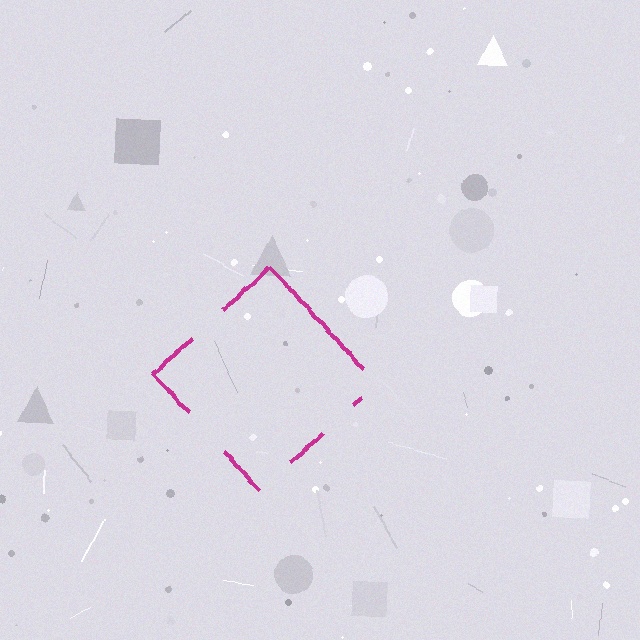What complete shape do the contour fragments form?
The contour fragments form a diamond.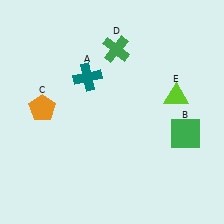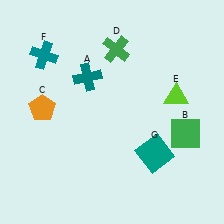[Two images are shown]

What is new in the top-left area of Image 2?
A teal cross (F) was added in the top-left area of Image 2.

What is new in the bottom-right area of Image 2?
A teal square (G) was added in the bottom-right area of Image 2.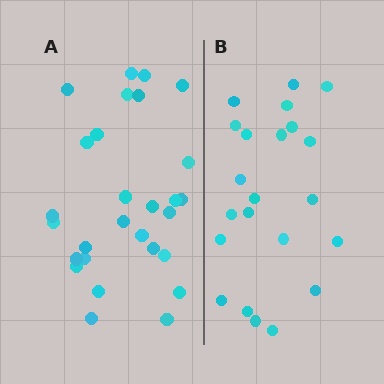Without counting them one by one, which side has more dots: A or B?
Region A (the left region) has more dots.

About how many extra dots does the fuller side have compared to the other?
Region A has about 6 more dots than region B.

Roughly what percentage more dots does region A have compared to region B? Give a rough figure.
About 25% more.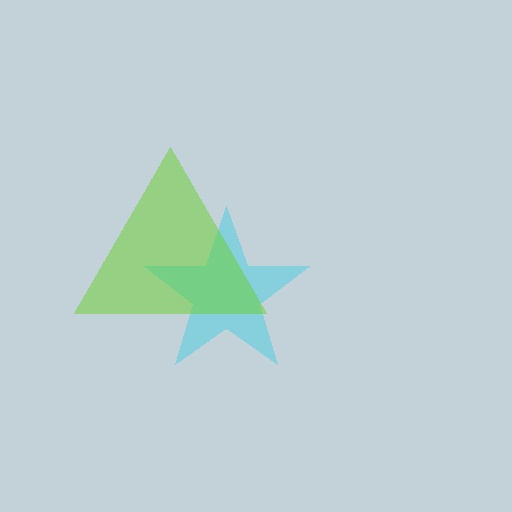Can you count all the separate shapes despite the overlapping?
Yes, there are 2 separate shapes.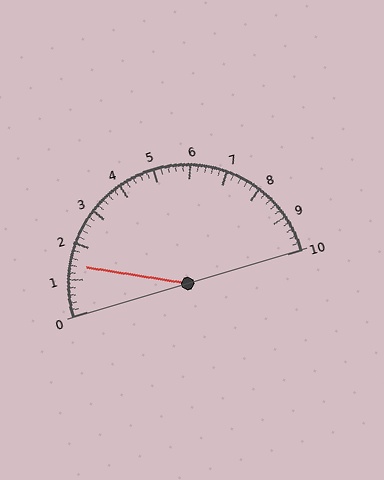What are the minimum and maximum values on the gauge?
The gauge ranges from 0 to 10.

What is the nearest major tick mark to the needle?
The nearest major tick mark is 1.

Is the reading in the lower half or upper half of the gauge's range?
The reading is in the lower half of the range (0 to 10).